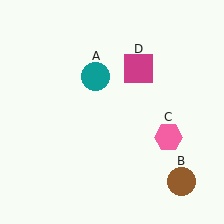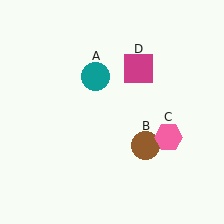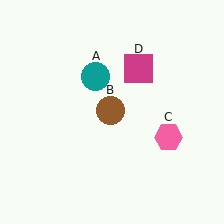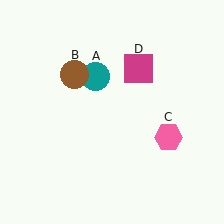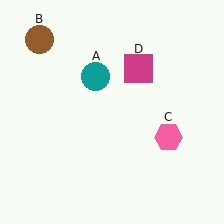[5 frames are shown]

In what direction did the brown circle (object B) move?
The brown circle (object B) moved up and to the left.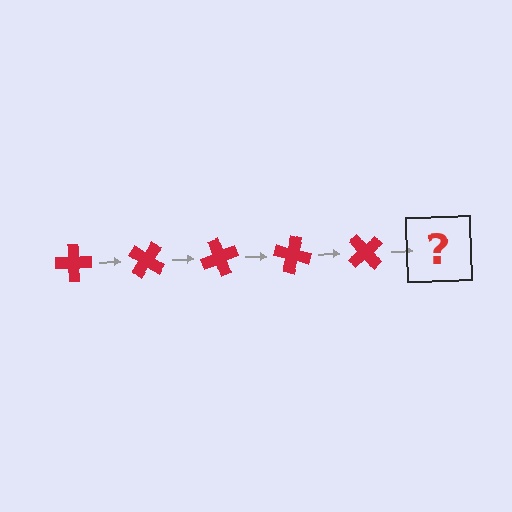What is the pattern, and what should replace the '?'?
The pattern is that the cross rotates 35 degrees each step. The '?' should be a red cross rotated 175 degrees.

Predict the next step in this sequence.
The next step is a red cross rotated 175 degrees.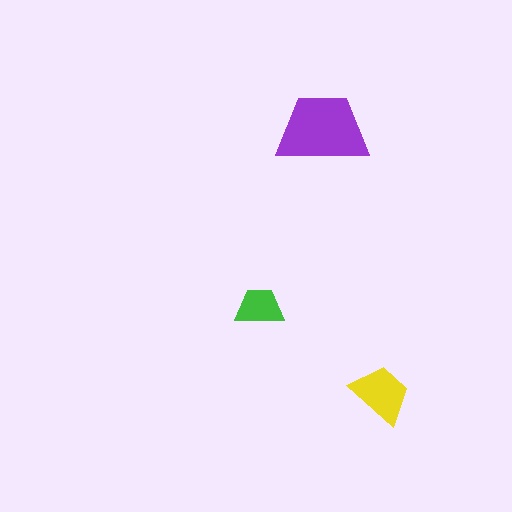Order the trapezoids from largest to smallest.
the purple one, the yellow one, the green one.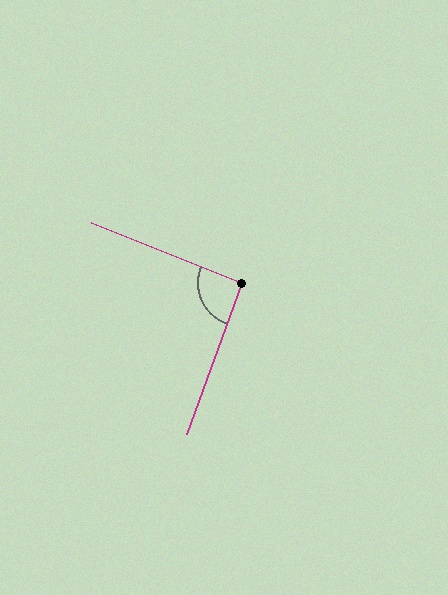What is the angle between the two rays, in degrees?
Approximately 92 degrees.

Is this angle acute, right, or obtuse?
It is approximately a right angle.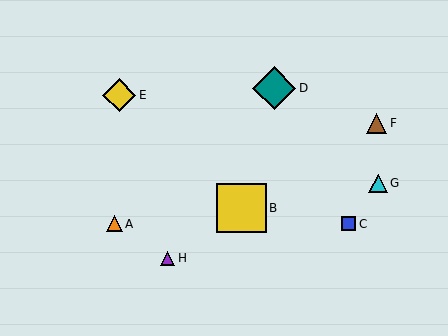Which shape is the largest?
The yellow square (labeled B) is the largest.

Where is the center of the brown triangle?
The center of the brown triangle is at (377, 123).